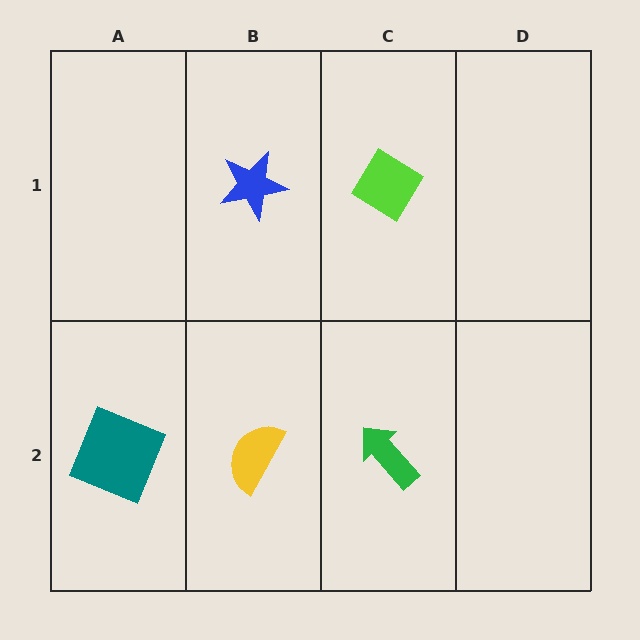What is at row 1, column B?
A blue star.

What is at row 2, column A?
A teal square.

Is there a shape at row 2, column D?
No, that cell is empty.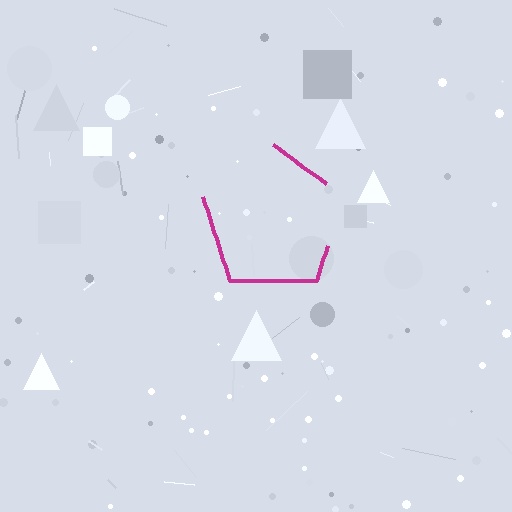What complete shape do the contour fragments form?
The contour fragments form a pentagon.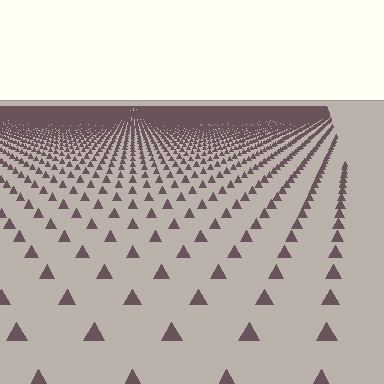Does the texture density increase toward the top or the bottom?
Density increases toward the top.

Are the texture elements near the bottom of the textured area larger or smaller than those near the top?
Larger. Near the bottom, elements are closer to the viewer and appear at a bigger on-screen size.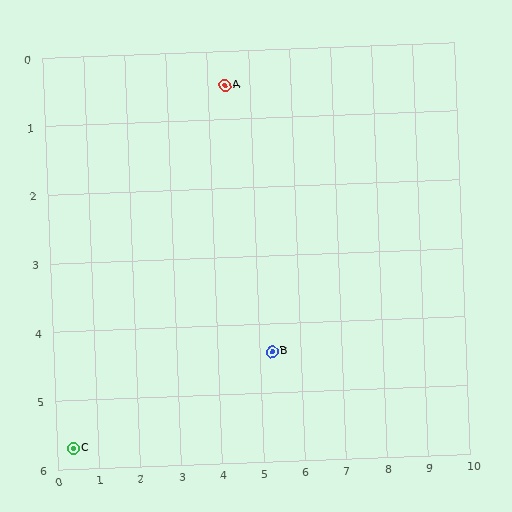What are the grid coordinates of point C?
Point C is at approximately (0.4, 5.7).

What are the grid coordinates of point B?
Point B is at approximately (5.3, 4.4).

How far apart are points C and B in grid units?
Points C and B are about 5.1 grid units apart.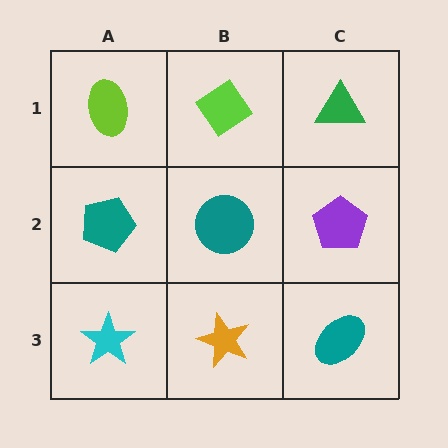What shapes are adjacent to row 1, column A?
A teal pentagon (row 2, column A), a lime diamond (row 1, column B).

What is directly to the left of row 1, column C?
A lime diamond.